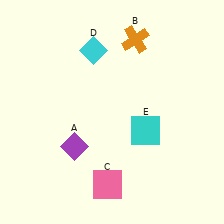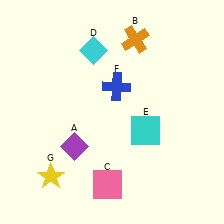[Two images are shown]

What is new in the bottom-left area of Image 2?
A yellow star (G) was added in the bottom-left area of Image 2.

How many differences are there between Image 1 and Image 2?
There are 2 differences between the two images.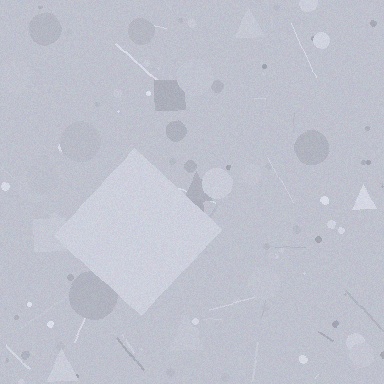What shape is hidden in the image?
A diamond is hidden in the image.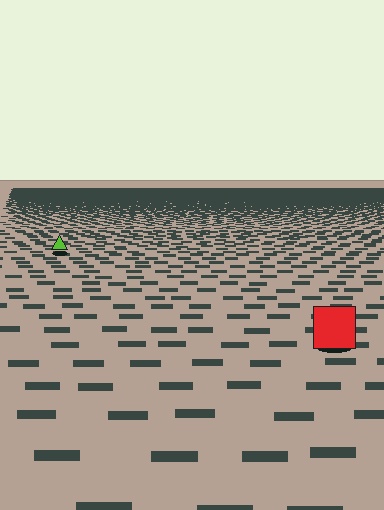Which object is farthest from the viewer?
The lime triangle is farthest from the viewer. It appears smaller and the ground texture around it is denser.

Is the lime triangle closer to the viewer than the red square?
No. The red square is closer — you can tell from the texture gradient: the ground texture is coarser near it.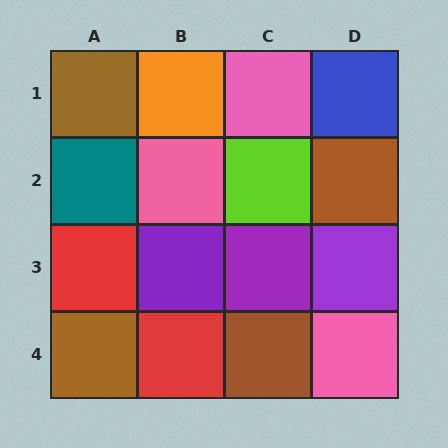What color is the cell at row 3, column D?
Purple.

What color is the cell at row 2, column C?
Lime.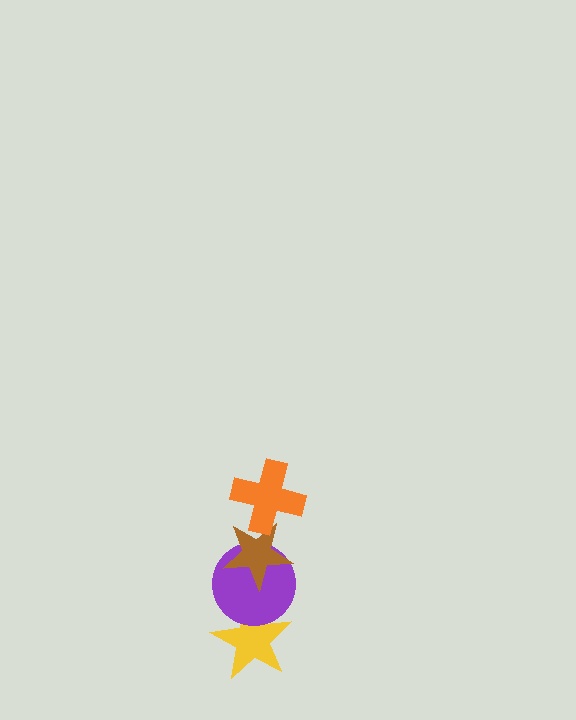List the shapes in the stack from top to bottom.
From top to bottom: the orange cross, the brown star, the purple circle, the yellow star.